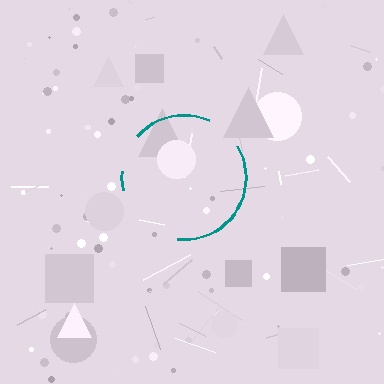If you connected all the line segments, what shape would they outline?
They would outline a circle.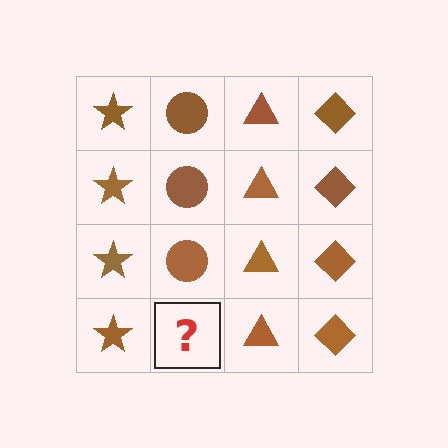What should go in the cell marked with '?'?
The missing cell should contain a brown circle.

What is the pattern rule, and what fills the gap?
The rule is that each column has a consistent shape. The gap should be filled with a brown circle.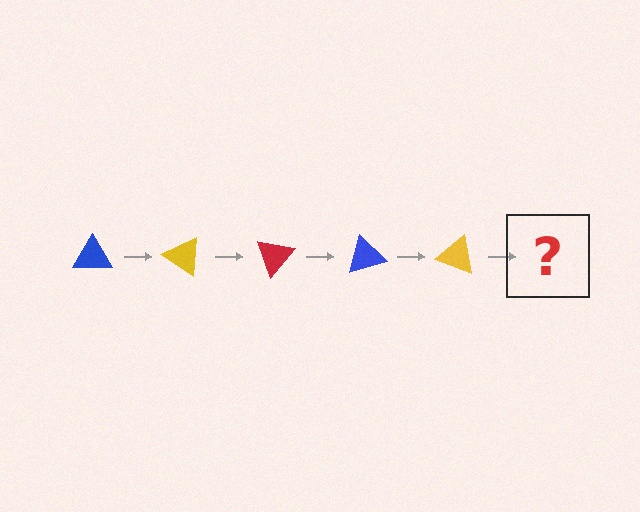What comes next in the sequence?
The next element should be a red triangle, rotated 175 degrees from the start.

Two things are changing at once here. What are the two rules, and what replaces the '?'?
The two rules are that it rotates 35 degrees each step and the color cycles through blue, yellow, and red. The '?' should be a red triangle, rotated 175 degrees from the start.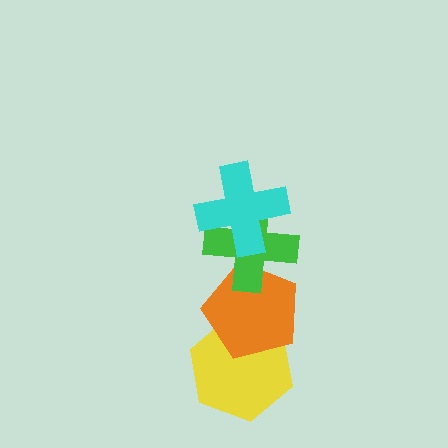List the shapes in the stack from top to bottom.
From top to bottom: the cyan cross, the green cross, the orange pentagon, the yellow hexagon.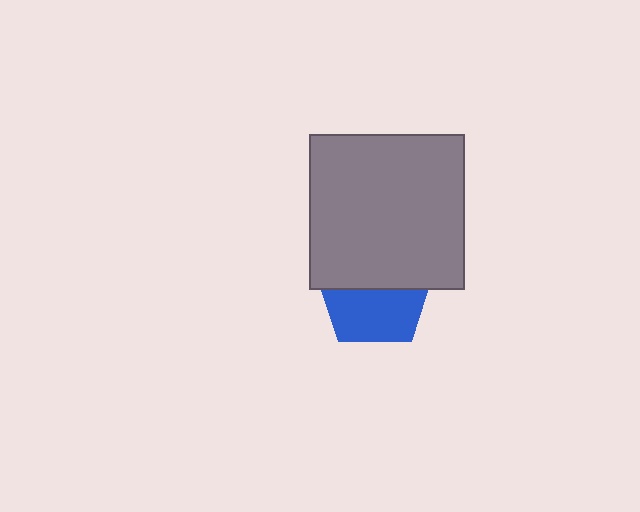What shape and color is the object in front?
The object in front is a gray square.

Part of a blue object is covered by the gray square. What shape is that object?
It is a pentagon.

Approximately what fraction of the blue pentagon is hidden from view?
Roughly 49% of the blue pentagon is hidden behind the gray square.